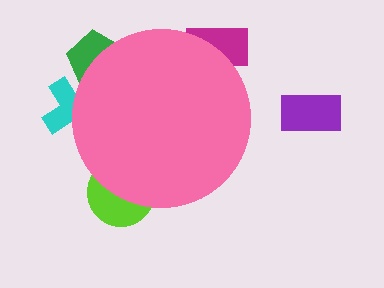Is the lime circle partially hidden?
Yes, the lime circle is partially hidden behind the pink circle.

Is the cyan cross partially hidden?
Yes, the cyan cross is partially hidden behind the pink circle.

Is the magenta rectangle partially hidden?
Yes, the magenta rectangle is partially hidden behind the pink circle.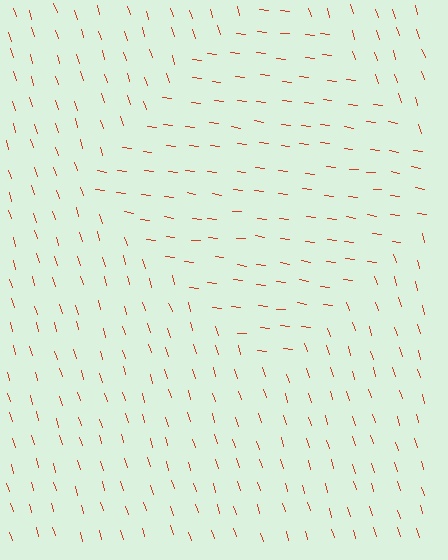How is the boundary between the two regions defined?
The boundary is defined purely by a change in line orientation (approximately 65 degrees difference). All lines are the same color and thickness.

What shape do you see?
I see a diamond.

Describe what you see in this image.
The image is filled with small red line segments. A diamond region in the image has lines oriented differently from the surrounding lines, creating a visible texture boundary.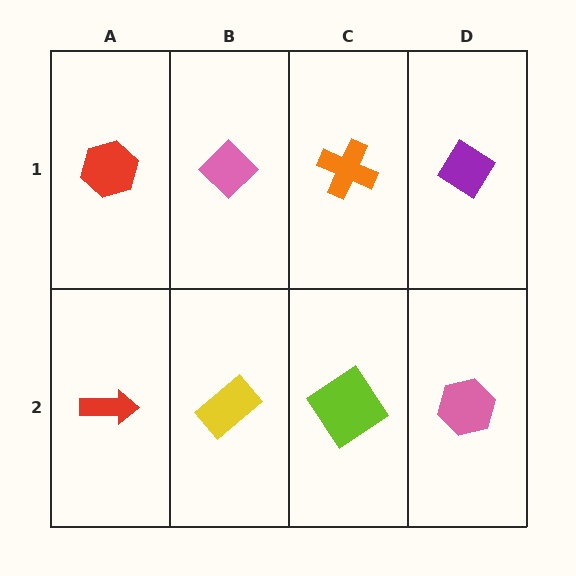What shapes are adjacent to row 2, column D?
A purple diamond (row 1, column D), a lime diamond (row 2, column C).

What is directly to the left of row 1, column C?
A pink diamond.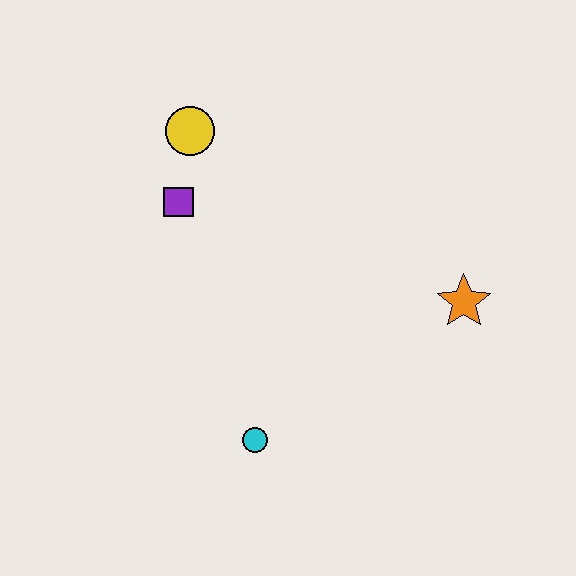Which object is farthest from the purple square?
The orange star is farthest from the purple square.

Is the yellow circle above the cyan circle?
Yes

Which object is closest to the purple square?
The yellow circle is closest to the purple square.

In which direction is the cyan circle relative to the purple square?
The cyan circle is below the purple square.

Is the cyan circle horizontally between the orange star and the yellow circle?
Yes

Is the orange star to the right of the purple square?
Yes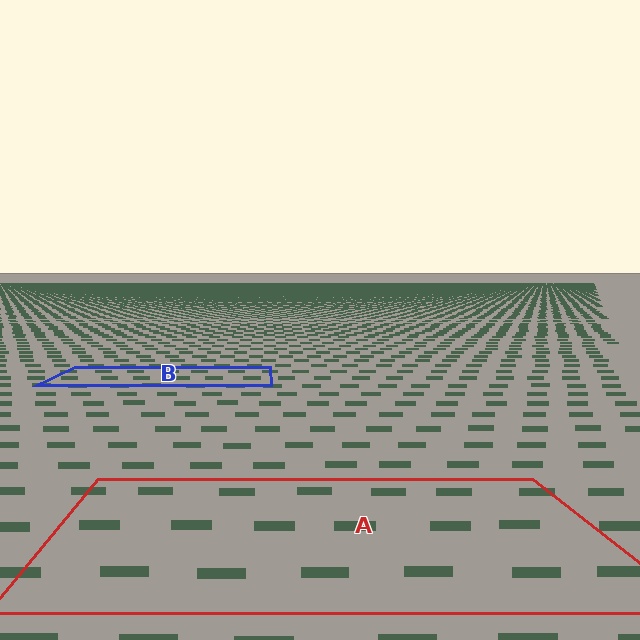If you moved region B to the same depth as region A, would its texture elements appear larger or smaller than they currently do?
They would appear larger. At a closer depth, the same texture elements are projected at a bigger on-screen size.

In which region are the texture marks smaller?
The texture marks are smaller in region B, because it is farther away.